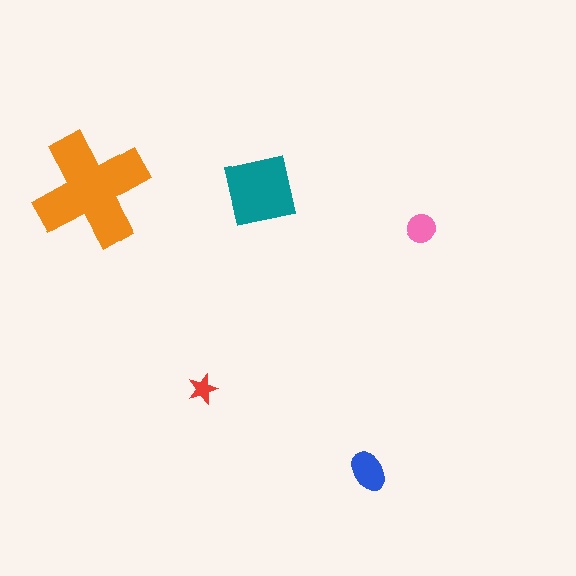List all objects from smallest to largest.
The red star, the pink circle, the blue ellipse, the teal square, the orange cross.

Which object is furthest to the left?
The orange cross is leftmost.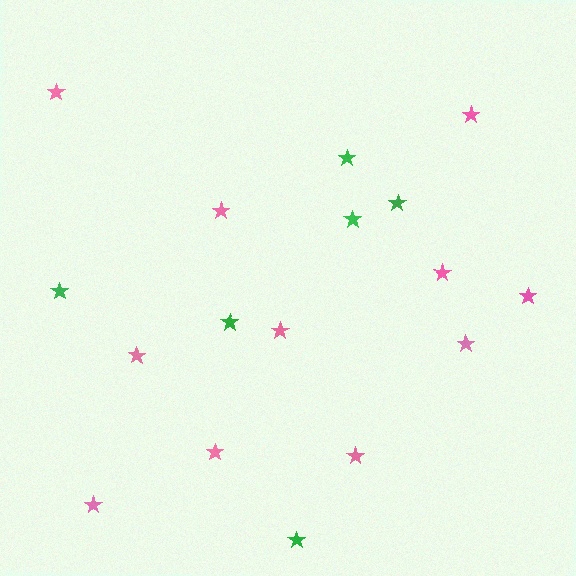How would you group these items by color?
There are 2 groups: one group of green stars (6) and one group of pink stars (11).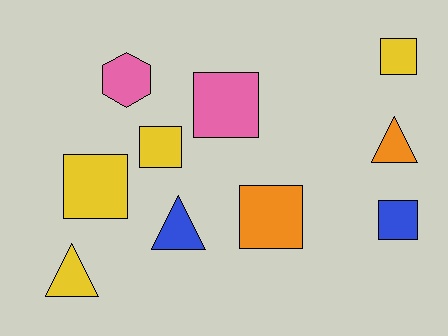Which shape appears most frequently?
Square, with 6 objects.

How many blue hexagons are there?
There are no blue hexagons.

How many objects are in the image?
There are 10 objects.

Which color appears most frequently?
Yellow, with 4 objects.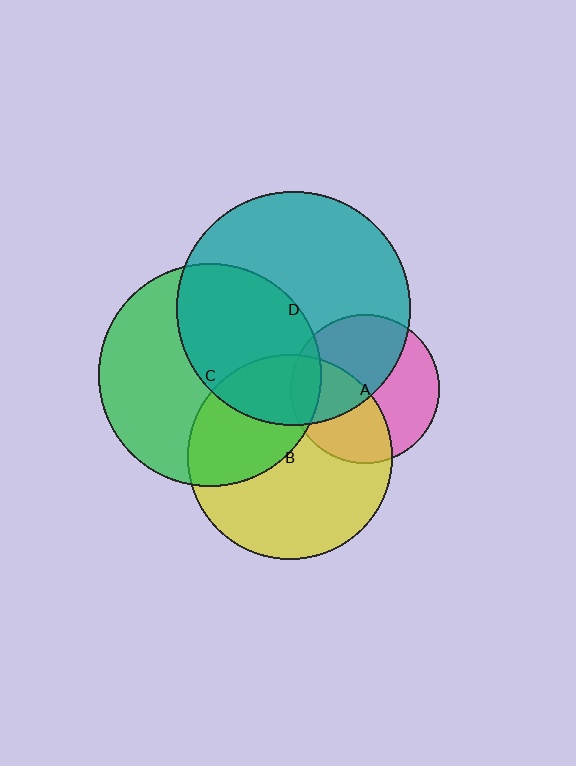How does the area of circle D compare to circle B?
Approximately 1.3 times.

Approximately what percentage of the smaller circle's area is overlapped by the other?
Approximately 25%.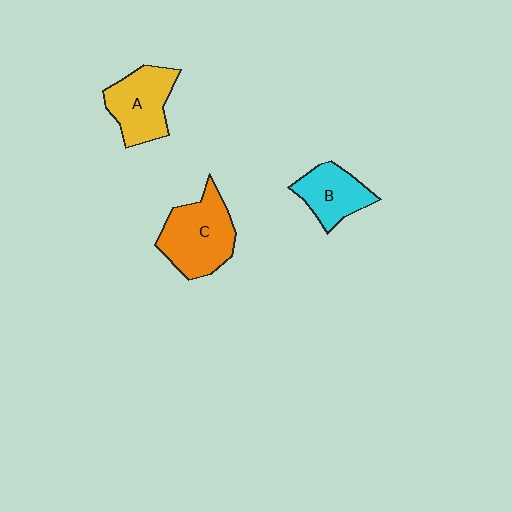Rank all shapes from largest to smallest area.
From largest to smallest: C (orange), A (yellow), B (cyan).